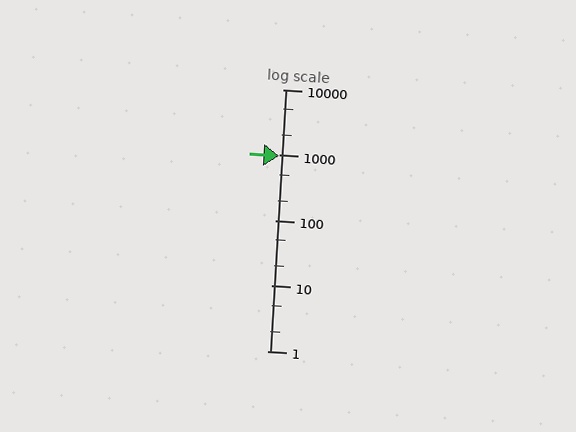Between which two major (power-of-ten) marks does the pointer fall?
The pointer is between 100 and 1000.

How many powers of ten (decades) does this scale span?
The scale spans 4 decades, from 1 to 10000.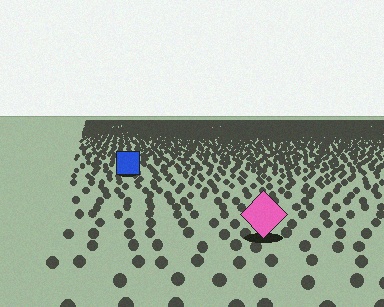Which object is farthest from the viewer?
The blue square is farthest from the viewer. It appears smaller and the ground texture around it is denser.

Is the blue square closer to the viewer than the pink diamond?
No. The pink diamond is closer — you can tell from the texture gradient: the ground texture is coarser near it.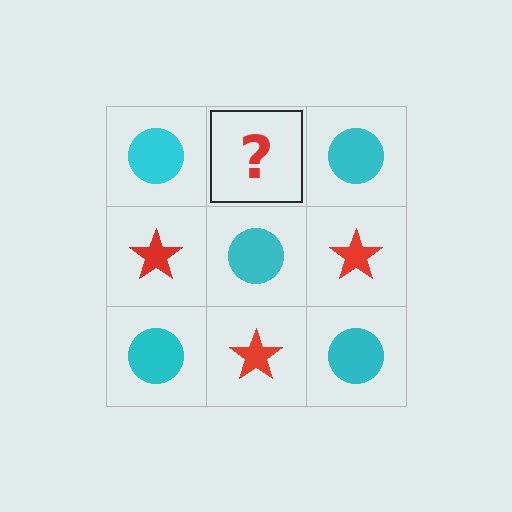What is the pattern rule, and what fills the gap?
The rule is that it alternates cyan circle and red star in a checkerboard pattern. The gap should be filled with a red star.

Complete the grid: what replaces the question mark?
The question mark should be replaced with a red star.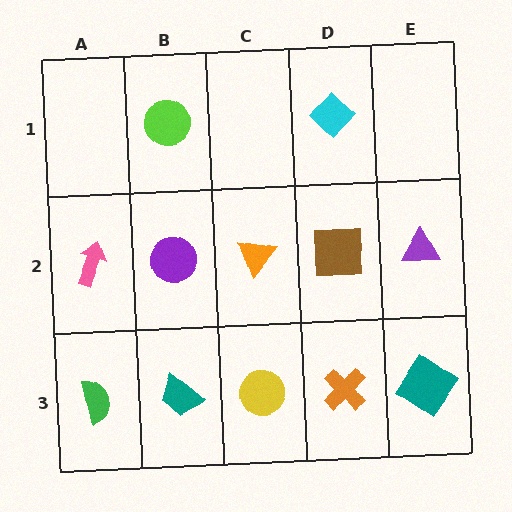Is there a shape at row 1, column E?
No, that cell is empty.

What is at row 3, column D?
An orange cross.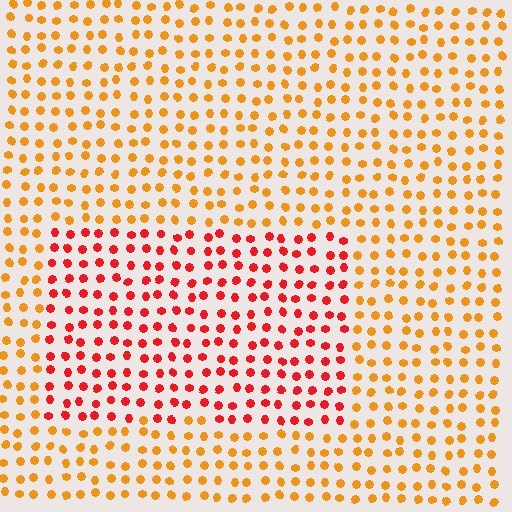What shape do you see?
I see a rectangle.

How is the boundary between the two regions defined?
The boundary is defined purely by a slight shift in hue (about 38 degrees). Spacing, size, and orientation are identical on both sides.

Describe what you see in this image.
The image is filled with small orange elements in a uniform arrangement. A rectangle-shaped region is visible where the elements are tinted to a slightly different hue, forming a subtle color boundary.